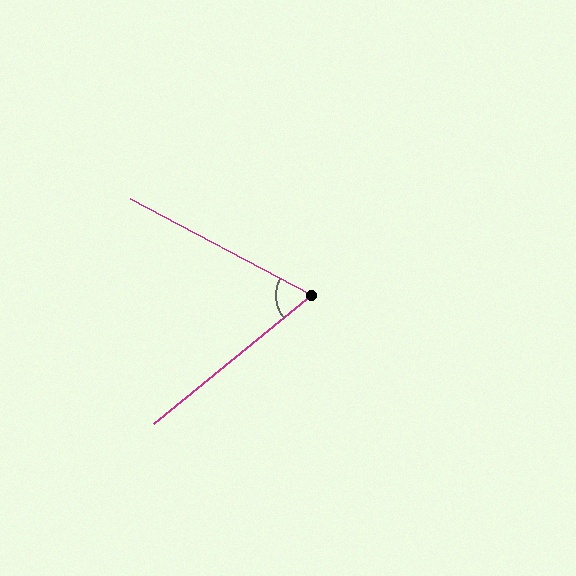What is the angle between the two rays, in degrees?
Approximately 67 degrees.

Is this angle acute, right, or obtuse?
It is acute.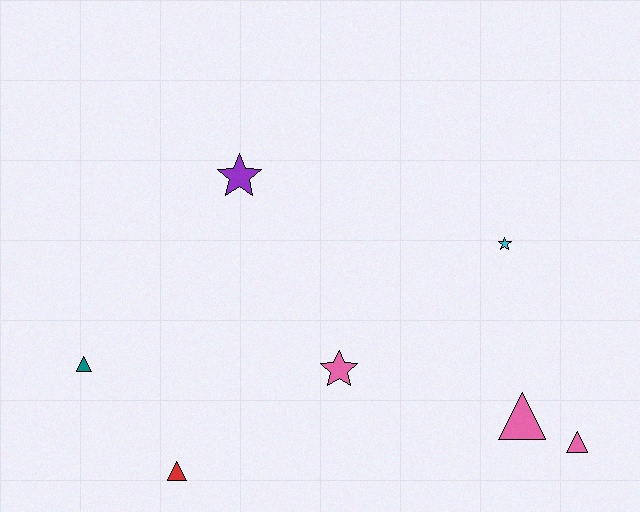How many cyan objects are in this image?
There is 1 cyan object.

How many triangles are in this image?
There are 4 triangles.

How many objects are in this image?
There are 7 objects.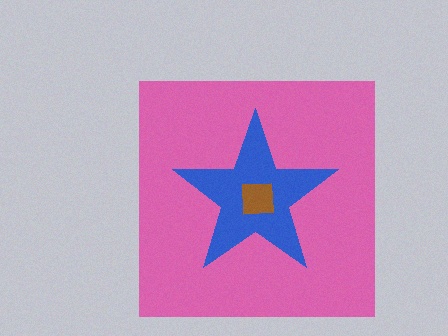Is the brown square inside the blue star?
Yes.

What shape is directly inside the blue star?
The brown square.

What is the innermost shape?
The brown square.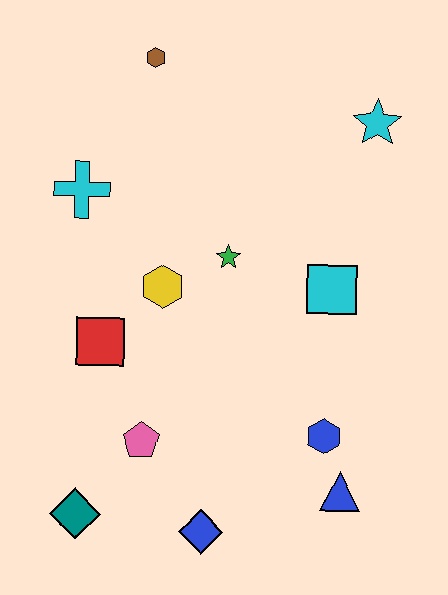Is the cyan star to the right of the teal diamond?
Yes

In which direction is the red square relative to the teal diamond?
The red square is above the teal diamond.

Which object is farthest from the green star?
The teal diamond is farthest from the green star.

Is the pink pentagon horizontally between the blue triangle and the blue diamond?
No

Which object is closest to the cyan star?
The cyan square is closest to the cyan star.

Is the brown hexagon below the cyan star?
No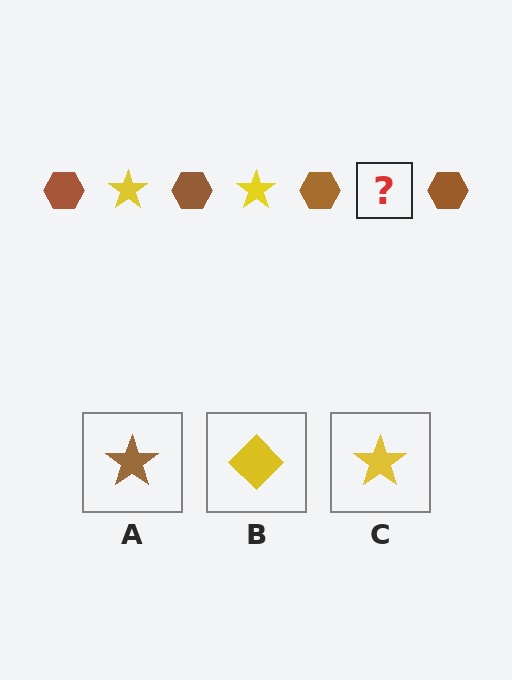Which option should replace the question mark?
Option C.